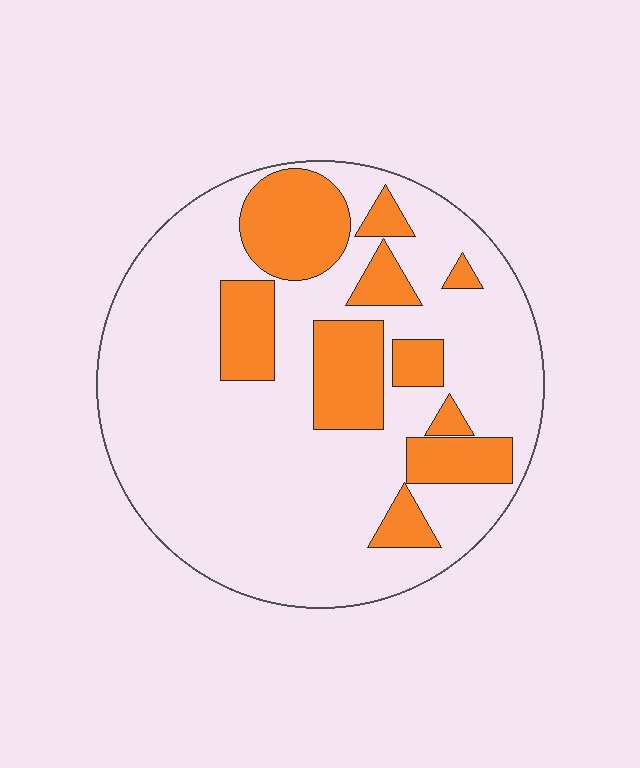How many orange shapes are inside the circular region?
10.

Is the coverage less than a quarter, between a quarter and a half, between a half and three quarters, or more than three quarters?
Between a quarter and a half.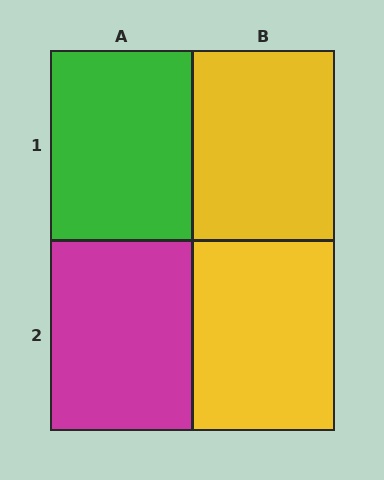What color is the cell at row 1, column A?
Green.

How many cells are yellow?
2 cells are yellow.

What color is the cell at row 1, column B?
Yellow.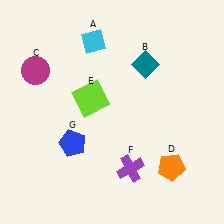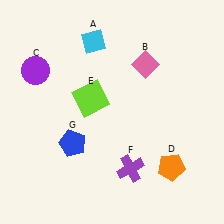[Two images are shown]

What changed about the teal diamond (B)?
In Image 1, B is teal. In Image 2, it changed to pink.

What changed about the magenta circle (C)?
In Image 1, C is magenta. In Image 2, it changed to purple.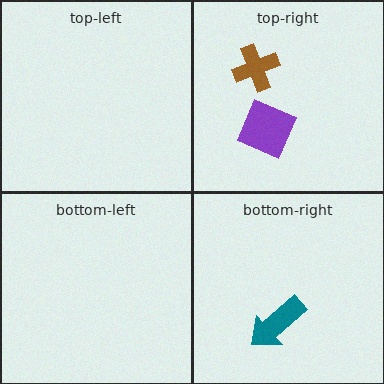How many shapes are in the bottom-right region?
1.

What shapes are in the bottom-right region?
The teal arrow.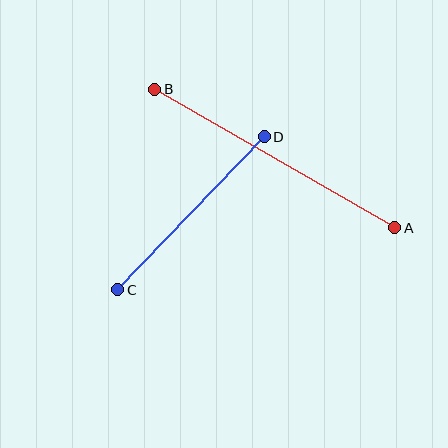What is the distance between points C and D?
The distance is approximately 212 pixels.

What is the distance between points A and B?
The distance is approximately 277 pixels.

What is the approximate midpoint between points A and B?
The midpoint is at approximately (275, 159) pixels.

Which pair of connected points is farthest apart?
Points A and B are farthest apart.